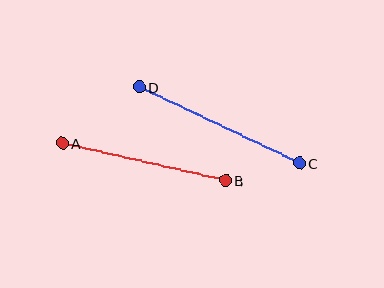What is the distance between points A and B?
The distance is approximately 168 pixels.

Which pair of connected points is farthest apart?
Points C and D are farthest apart.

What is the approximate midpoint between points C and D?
The midpoint is at approximately (219, 125) pixels.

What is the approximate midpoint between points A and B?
The midpoint is at approximately (144, 162) pixels.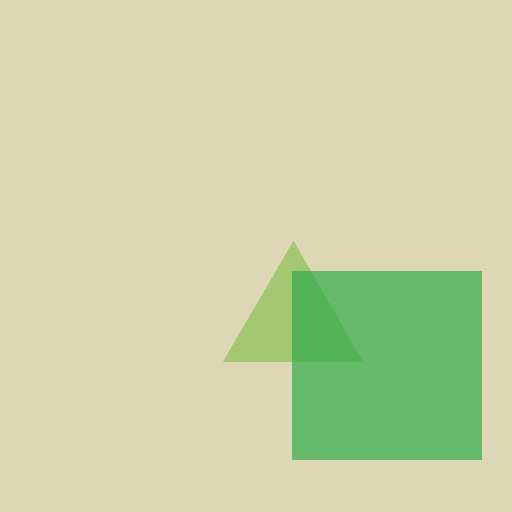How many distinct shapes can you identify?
There are 2 distinct shapes: a lime triangle, a green square.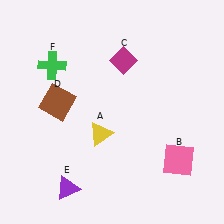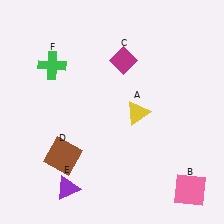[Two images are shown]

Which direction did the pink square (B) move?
The pink square (B) moved down.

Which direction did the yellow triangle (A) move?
The yellow triangle (A) moved right.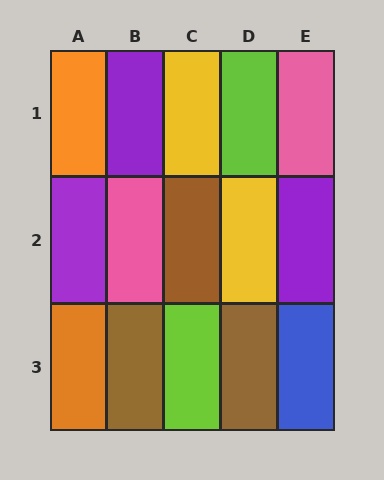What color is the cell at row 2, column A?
Purple.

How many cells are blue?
1 cell is blue.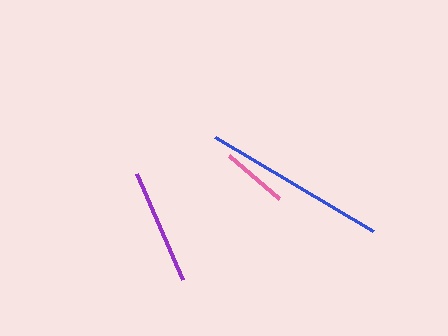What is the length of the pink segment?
The pink segment is approximately 66 pixels long.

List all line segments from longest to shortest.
From longest to shortest: blue, purple, pink.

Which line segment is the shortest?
The pink line is the shortest at approximately 66 pixels.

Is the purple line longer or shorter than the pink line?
The purple line is longer than the pink line.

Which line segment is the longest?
The blue line is the longest at approximately 183 pixels.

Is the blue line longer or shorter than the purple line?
The blue line is longer than the purple line.